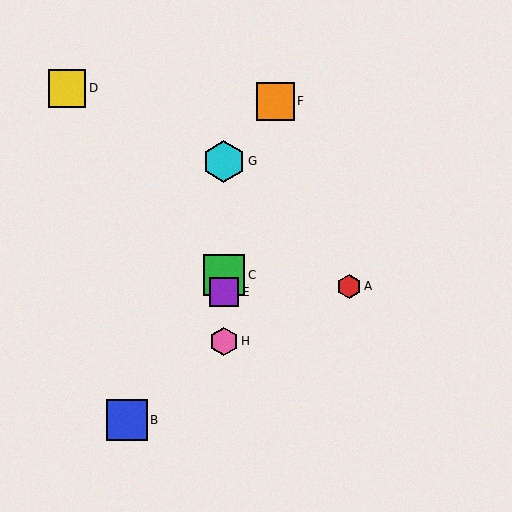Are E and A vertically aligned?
No, E is at x≈224 and A is at x≈349.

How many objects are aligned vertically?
4 objects (C, E, G, H) are aligned vertically.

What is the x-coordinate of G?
Object G is at x≈224.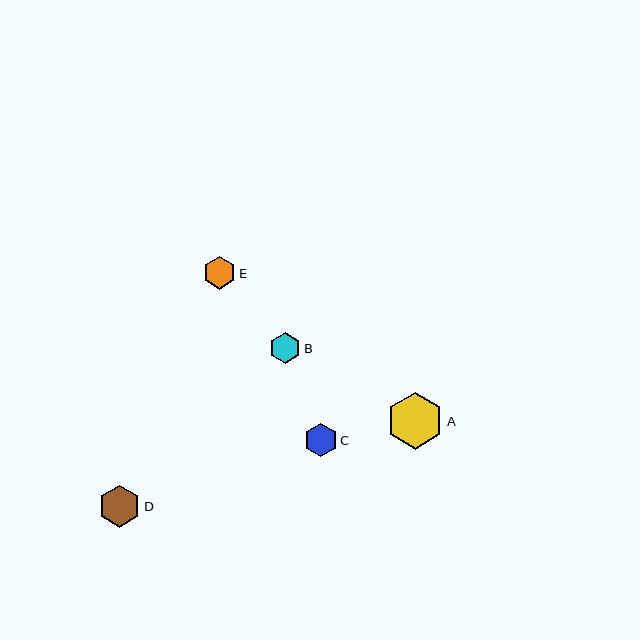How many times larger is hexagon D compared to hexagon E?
Hexagon D is approximately 1.3 times the size of hexagon E.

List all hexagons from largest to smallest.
From largest to smallest: A, D, E, C, B.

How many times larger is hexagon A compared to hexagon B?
Hexagon A is approximately 1.8 times the size of hexagon B.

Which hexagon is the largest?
Hexagon A is the largest with a size of approximately 57 pixels.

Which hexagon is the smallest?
Hexagon B is the smallest with a size of approximately 31 pixels.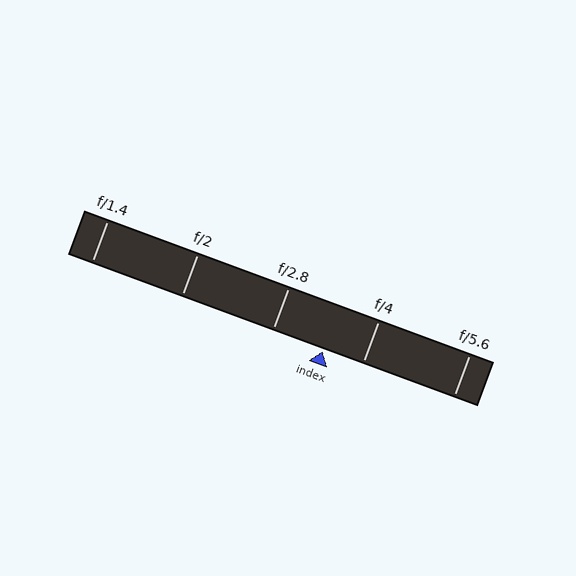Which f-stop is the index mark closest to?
The index mark is closest to f/4.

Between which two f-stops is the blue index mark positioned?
The index mark is between f/2.8 and f/4.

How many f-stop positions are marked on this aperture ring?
There are 5 f-stop positions marked.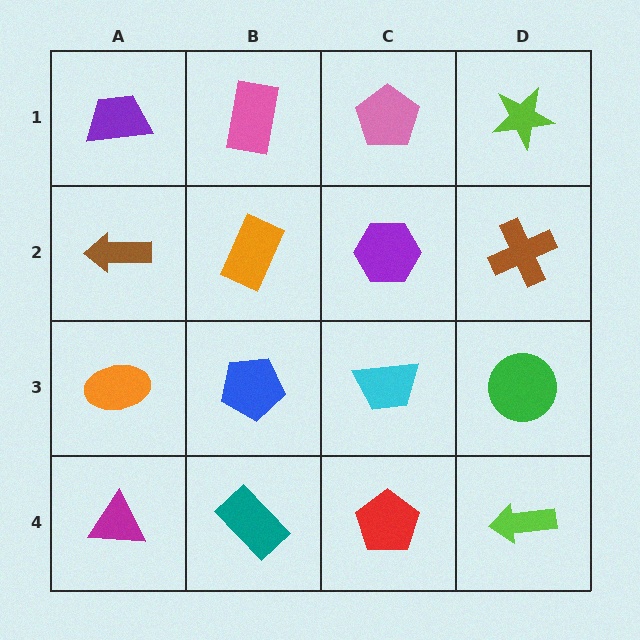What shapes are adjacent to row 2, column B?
A pink rectangle (row 1, column B), a blue pentagon (row 3, column B), a brown arrow (row 2, column A), a purple hexagon (row 2, column C).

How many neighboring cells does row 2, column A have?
3.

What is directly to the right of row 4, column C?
A lime arrow.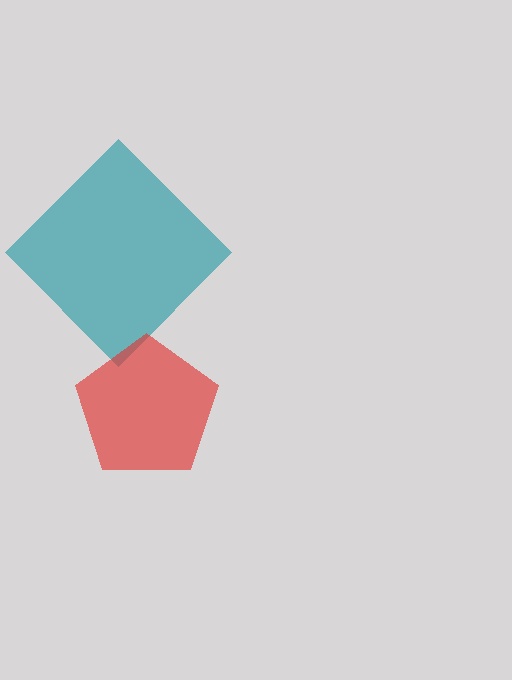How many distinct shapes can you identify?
There are 2 distinct shapes: a teal diamond, a red pentagon.